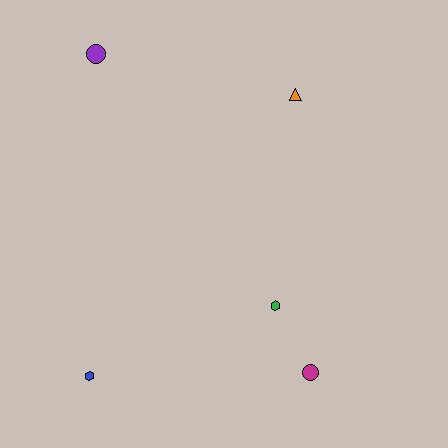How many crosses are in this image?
There are no crosses.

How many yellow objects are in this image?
There are no yellow objects.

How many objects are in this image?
There are 5 objects.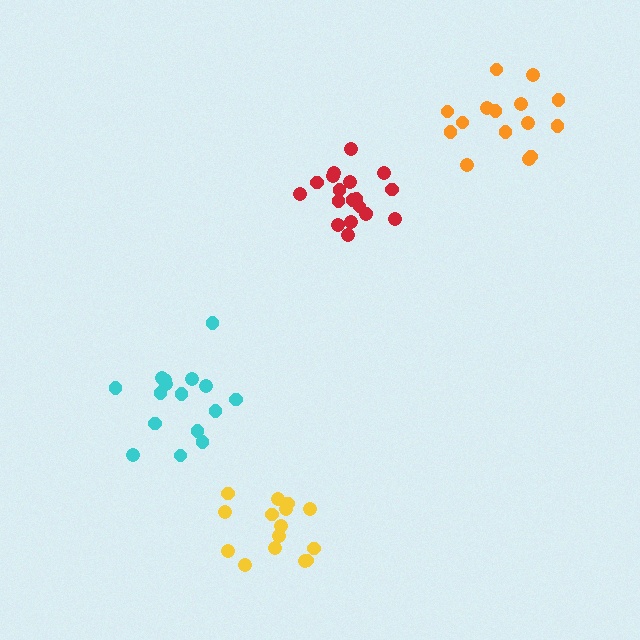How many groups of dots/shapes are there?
There are 4 groups.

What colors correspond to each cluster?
The clusters are colored: red, orange, cyan, yellow.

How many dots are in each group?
Group 1: 19 dots, Group 2: 15 dots, Group 3: 16 dots, Group 4: 15 dots (65 total).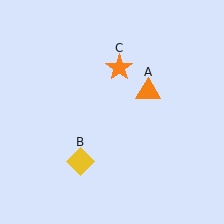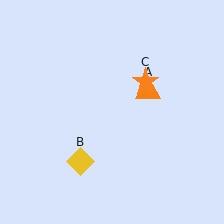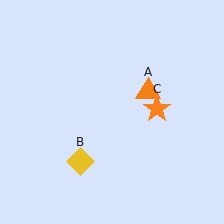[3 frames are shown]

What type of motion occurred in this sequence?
The orange star (object C) rotated clockwise around the center of the scene.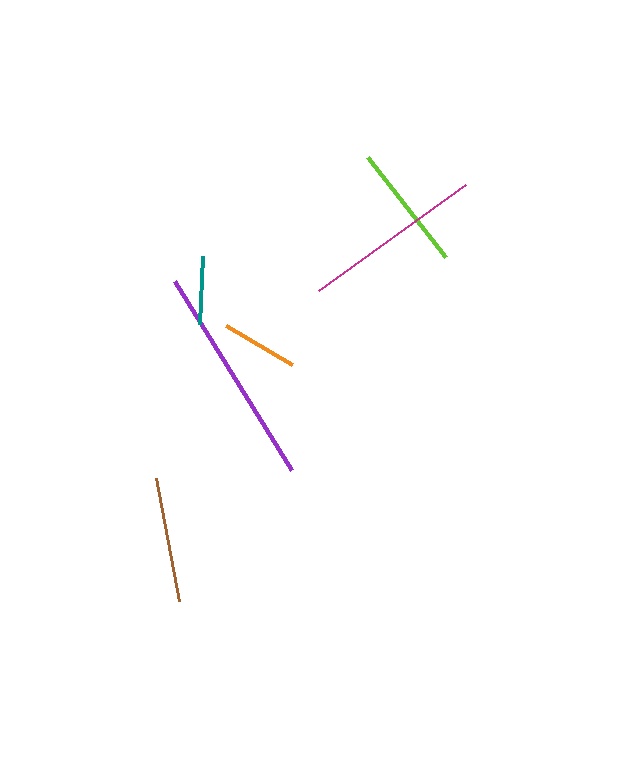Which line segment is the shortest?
The teal line is the shortest at approximately 68 pixels.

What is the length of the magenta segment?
The magenta segment is approximately 182 pixels long.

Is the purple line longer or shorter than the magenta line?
The purple line is longer than the magenta line.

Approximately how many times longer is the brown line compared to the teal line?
The brown line is approximately 1.8 times the length of the teal line.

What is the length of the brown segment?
The brown segment is approximately 125 pixels long.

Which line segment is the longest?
The purple line is the longest at approximately 222 pixels.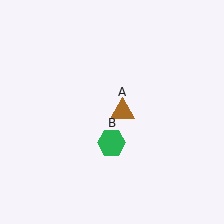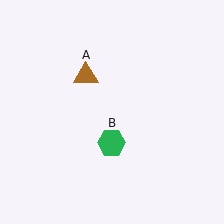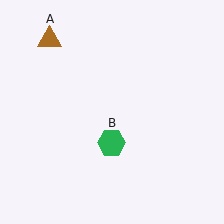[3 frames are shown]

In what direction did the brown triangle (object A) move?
The brown triangle (object A) moved up and to the left.